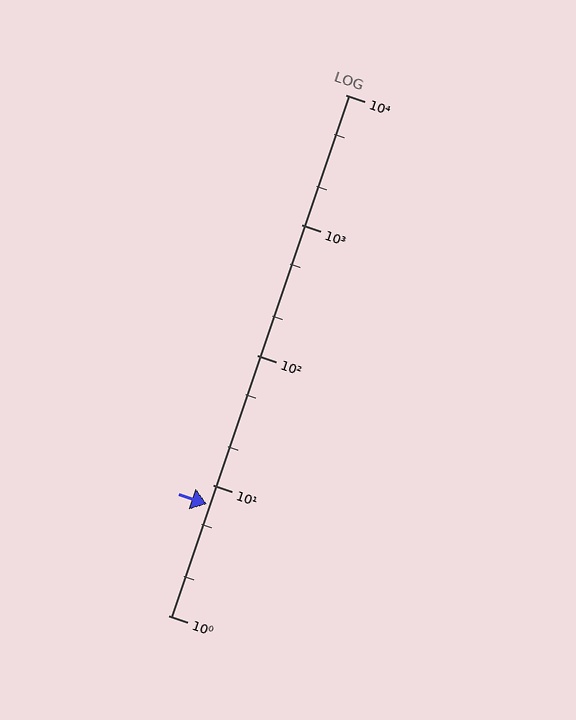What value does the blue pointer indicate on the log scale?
The pointer indicates approximately 7.1.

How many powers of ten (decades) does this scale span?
The scale spans 4 decades, from 1 to 10000.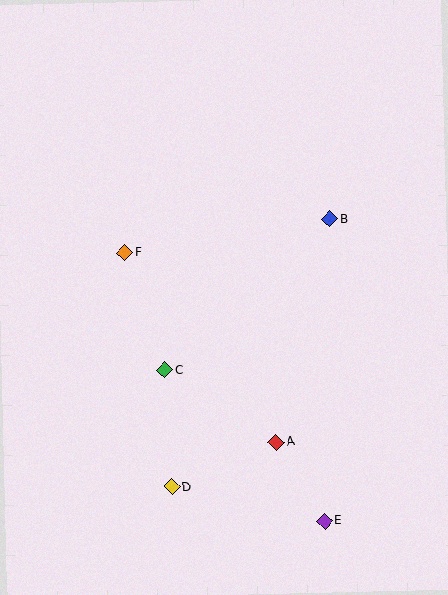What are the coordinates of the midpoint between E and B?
The midpoint between E and B is at (327, 370).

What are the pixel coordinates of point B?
Point B is at (330, 219).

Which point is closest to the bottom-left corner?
Point D is closest to the bottom-left corner.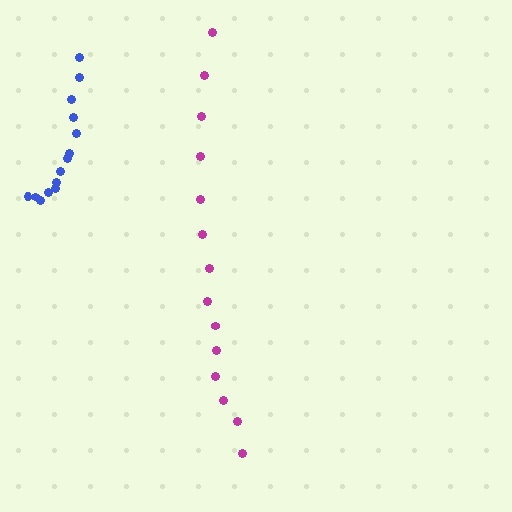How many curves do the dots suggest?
There are 2 distinct paths.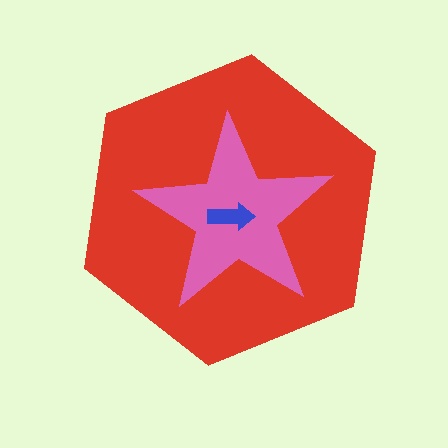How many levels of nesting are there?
3.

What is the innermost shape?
The blue arrow.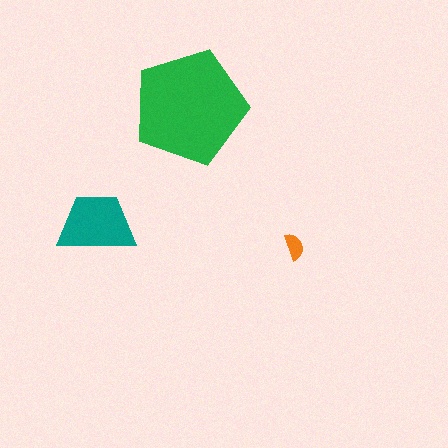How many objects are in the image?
There are 3 objects in the image.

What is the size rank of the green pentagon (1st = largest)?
1st.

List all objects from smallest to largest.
The orange semicircle, the teal trapezoid, the green pentagon.